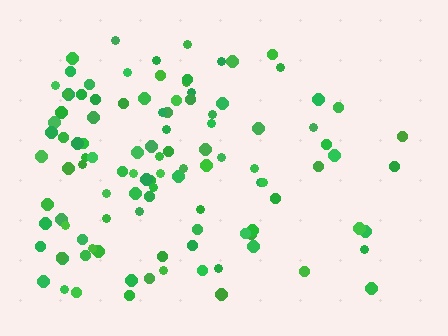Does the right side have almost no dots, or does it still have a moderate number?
Still a moderate number, just noticeably fewer than the left.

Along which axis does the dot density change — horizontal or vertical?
Horizontal.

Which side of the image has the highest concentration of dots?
The left.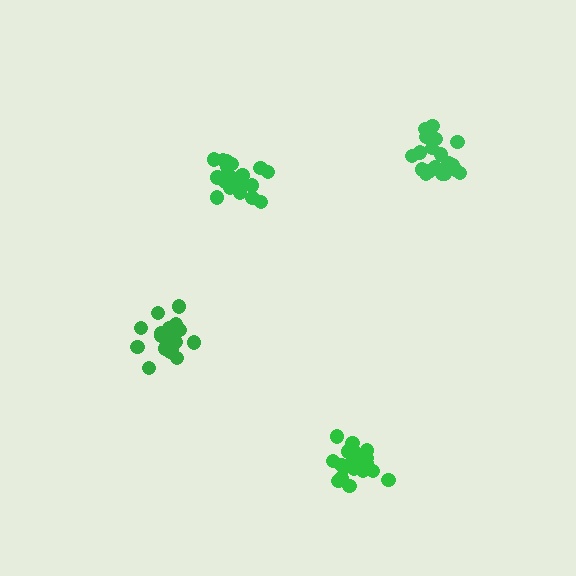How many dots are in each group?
Group 1: 20 dots, Group 2: 21 dots, Group 3: 19 dots, Group 4: 20 dots (80 total).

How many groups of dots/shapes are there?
There are 4 groups.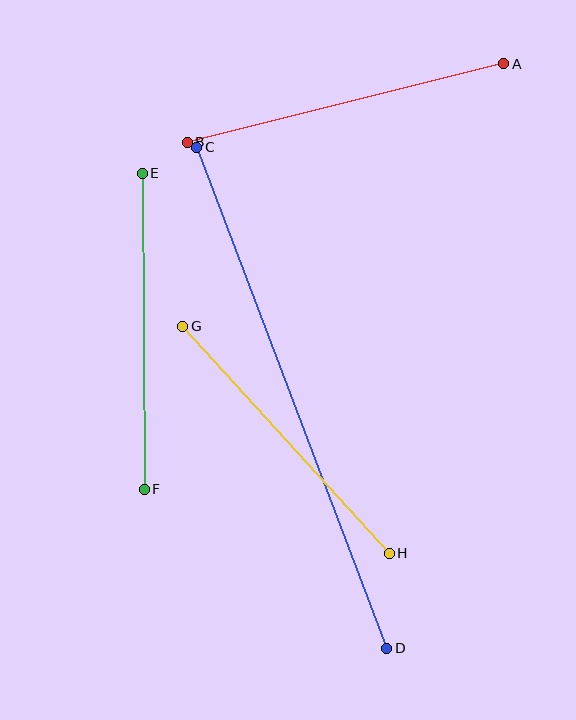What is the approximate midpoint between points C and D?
The midpoint is at approximately (292, 398) pixels.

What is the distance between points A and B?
The distance is approximately 326 pixels.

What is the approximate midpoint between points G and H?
The midpoint is at approximately (286, 440) pixels.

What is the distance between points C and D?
The distance is approximately 536 pixels.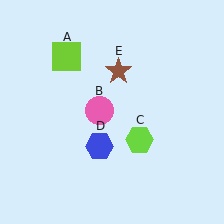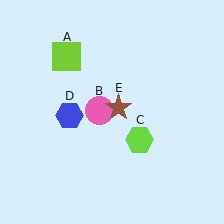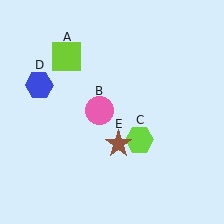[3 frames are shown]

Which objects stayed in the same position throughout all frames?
Lime square (object A) and pink circle (object B) and lime hexagon (object C) remained stationary.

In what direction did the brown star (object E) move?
The brown star (object E) moved down.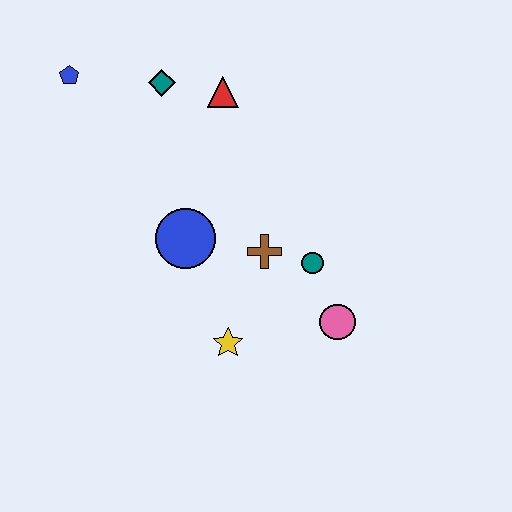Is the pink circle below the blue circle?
Yes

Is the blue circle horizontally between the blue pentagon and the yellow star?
Yes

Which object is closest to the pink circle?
The teal circle is closest to the pink circle.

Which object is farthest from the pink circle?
The blue pentagon is farthest from the pink circle.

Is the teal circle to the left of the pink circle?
Yes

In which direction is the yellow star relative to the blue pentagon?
The yellow star is below the blue pentagon.